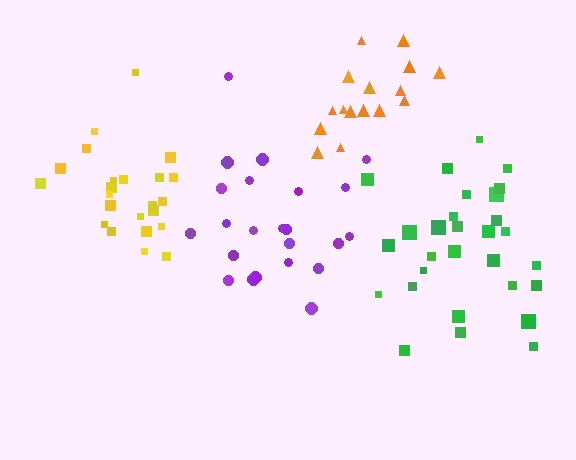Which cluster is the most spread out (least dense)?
Green.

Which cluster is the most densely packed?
Yellow.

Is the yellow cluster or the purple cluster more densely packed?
Yellow.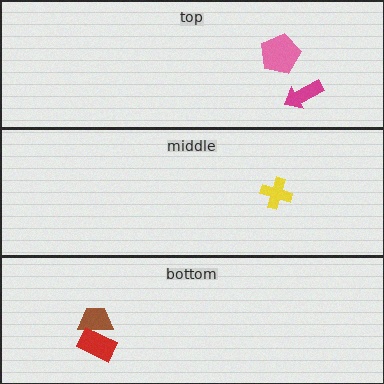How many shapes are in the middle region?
1.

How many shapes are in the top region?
2.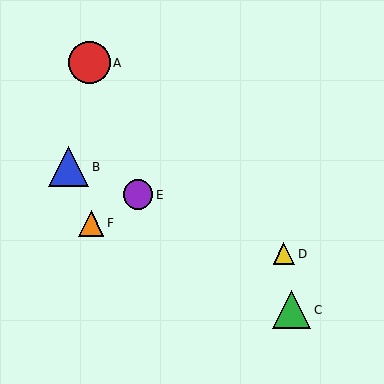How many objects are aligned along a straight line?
3 objects (B, D, E) are aligned along a straight line.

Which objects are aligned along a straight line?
Objects B, D, E are aligned along a straight line.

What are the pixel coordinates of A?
Object A is at (90, 63).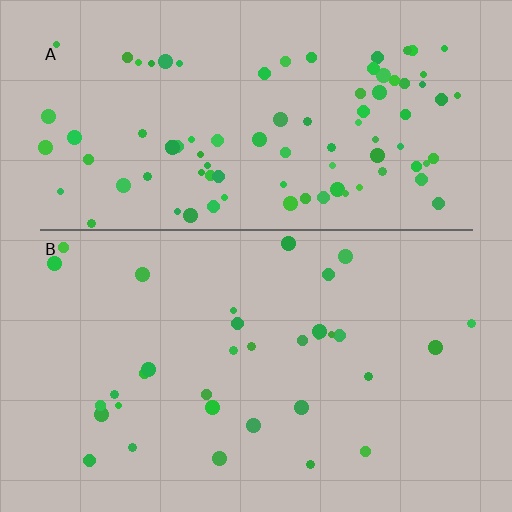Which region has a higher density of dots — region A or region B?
A (the top).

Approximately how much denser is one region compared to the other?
Approximately 2.8× — region A over region B.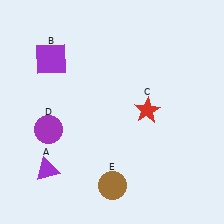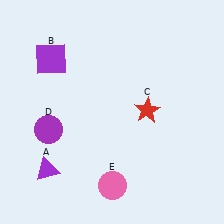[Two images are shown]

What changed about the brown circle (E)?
In Image 1, E is brown. In Image 2, it changed to pink.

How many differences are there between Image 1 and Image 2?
There is 1 difference between the two images.